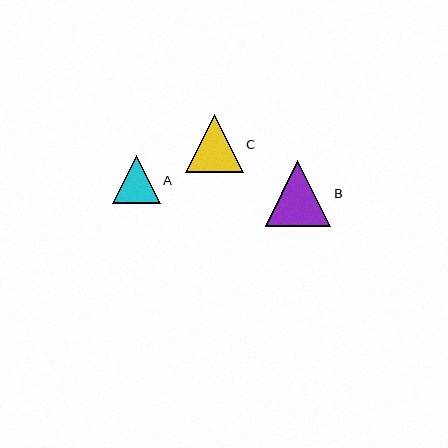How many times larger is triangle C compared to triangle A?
Triangle C is approximately 1.2 times the size of triangle A.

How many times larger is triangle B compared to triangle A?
Triangle B is approximately 1.4 times the size of triangle A.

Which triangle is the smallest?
Triangle A is the smallest with a size of approximately 47 pixels.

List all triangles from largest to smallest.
From largest to smallest: B, C, A.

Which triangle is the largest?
Triangle B is the largest with a size of approximately 66 pixels.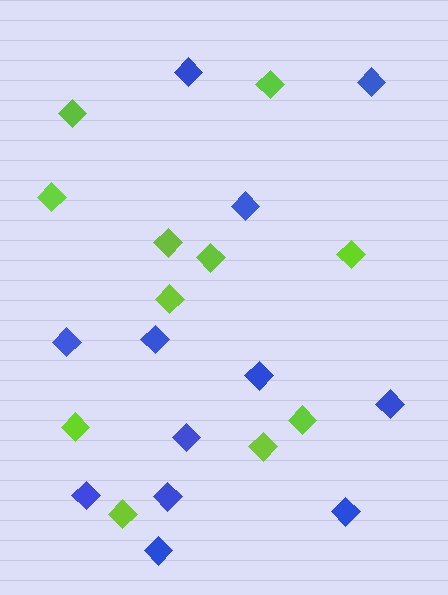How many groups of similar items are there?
There are 2 groups: one group of blue diamonds (12) and one group of lime diamonds (11).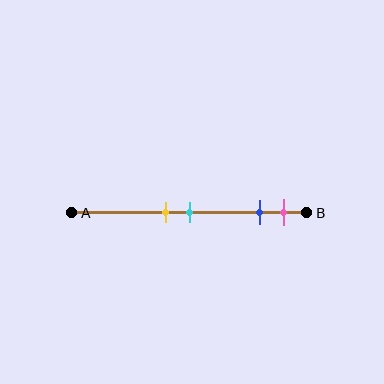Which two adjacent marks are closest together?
The yellow and cyan marks are the closest adjacent pair.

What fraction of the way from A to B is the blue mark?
The blue mark is approximately 80% (0.8) of the way from A to B.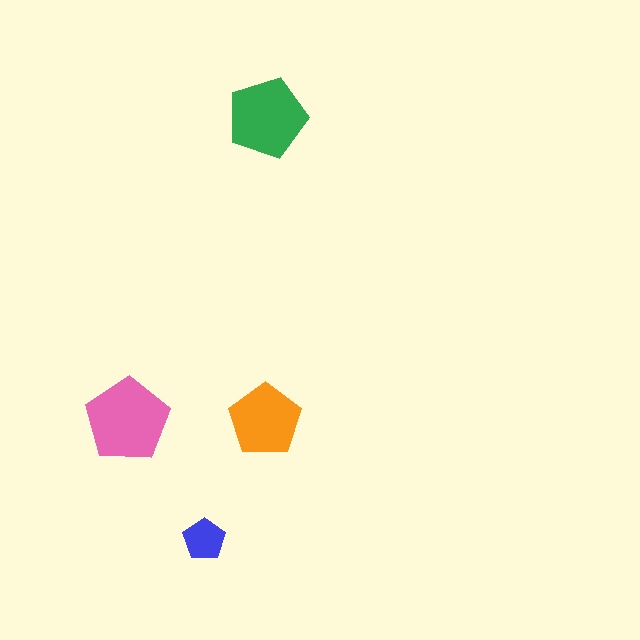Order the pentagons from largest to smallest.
the pink one, the green one, the orange one, the blue one.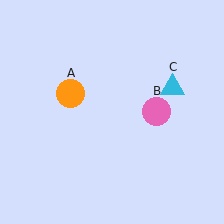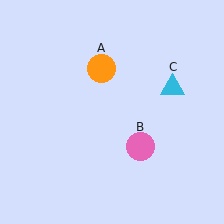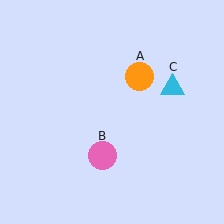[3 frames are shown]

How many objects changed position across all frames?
2 objects changed position: orange circle (object A), pink circle (object B).